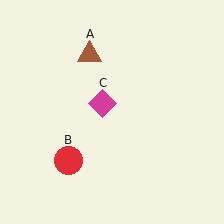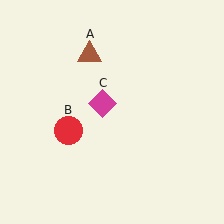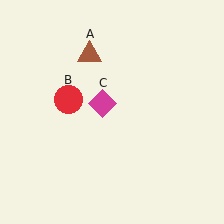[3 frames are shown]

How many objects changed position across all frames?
1 object changed position: red circle (object B).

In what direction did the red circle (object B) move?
The red circle (object B) moved up.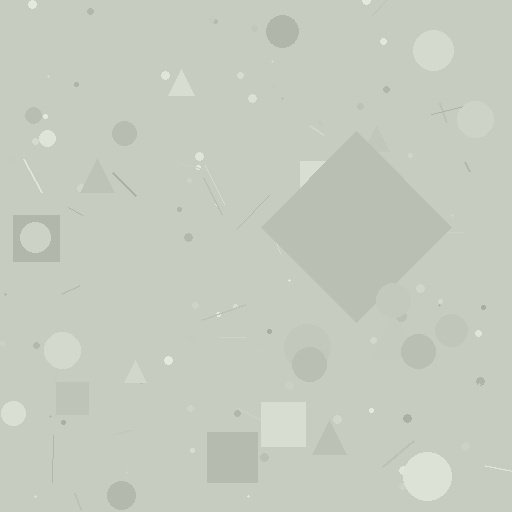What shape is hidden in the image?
A diamond is hidden in the image.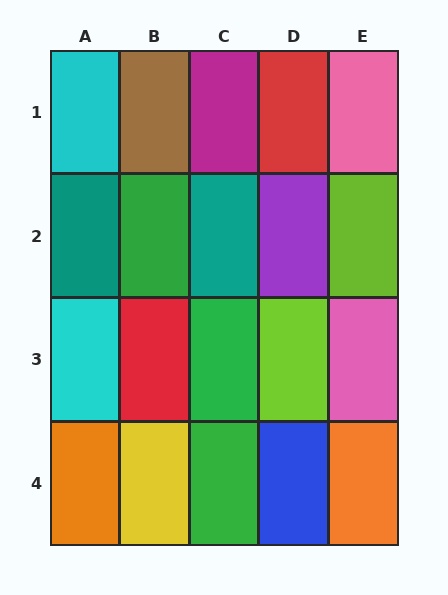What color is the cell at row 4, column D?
Blue.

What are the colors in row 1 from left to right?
Cyan, brown, magenta, red, pink.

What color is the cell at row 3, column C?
Green.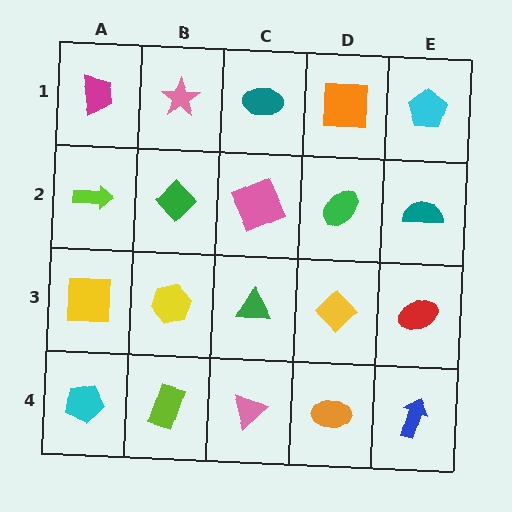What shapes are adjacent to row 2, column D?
An orange square (row 1, column D), a yellow diamond (row 3, column D), a pink square (row 2, column C), a teal semicircle (row 2, column E).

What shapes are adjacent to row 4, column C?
A green triangle (row 3, column C), a lime rectangle (row 4, column B), an orange ellipse (row 4, column D).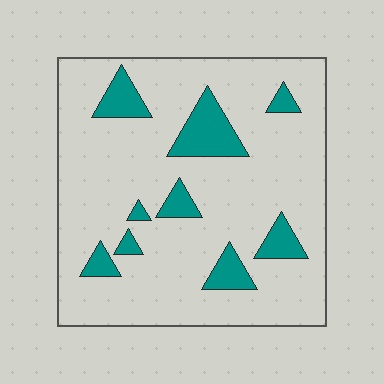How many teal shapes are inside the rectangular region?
9.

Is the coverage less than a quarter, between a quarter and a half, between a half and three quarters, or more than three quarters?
Less than a quarter.